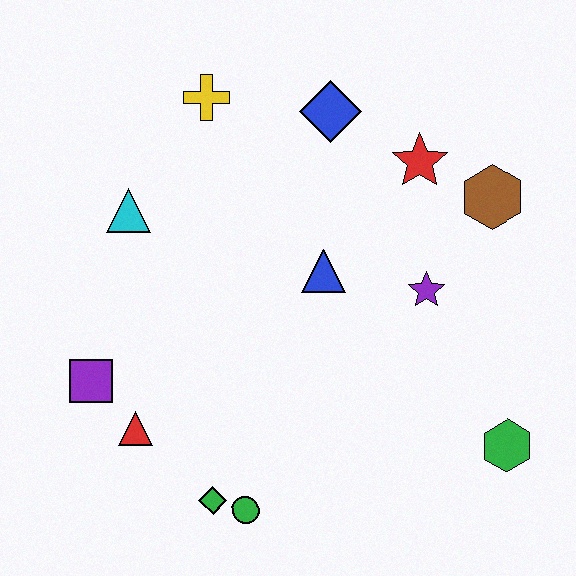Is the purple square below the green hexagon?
No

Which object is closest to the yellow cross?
The blue diamond is closest to the yellow cross.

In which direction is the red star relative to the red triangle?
The red star is to the right of the red triangle.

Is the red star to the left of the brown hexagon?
Yes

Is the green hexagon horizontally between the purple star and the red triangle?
No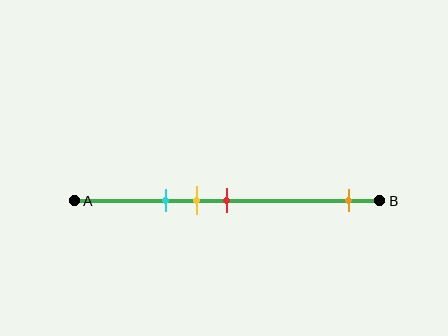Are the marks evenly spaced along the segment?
No, the marks are not evenly spaced.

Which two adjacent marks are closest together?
The yellow and red marks are the closest adjacent pair.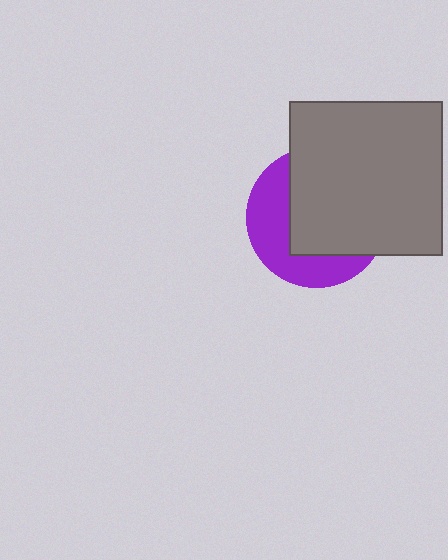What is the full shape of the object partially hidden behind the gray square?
The partially hidden object is a purple circle.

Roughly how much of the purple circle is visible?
A small part of it is visible (roughly 40%).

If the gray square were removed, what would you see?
You would see the complete purple circle.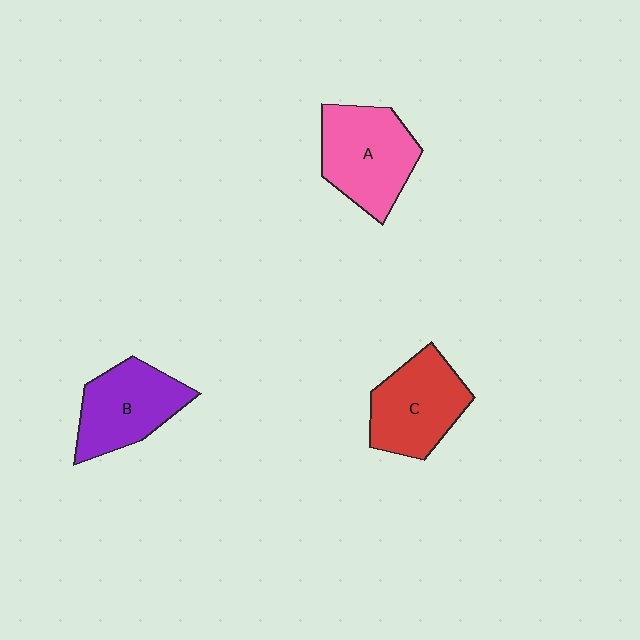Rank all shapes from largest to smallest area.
From largest to smallest: A (pink), C (red), B (purple).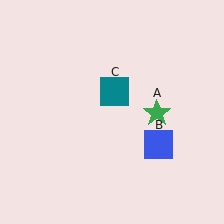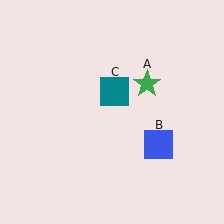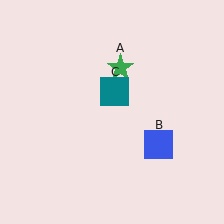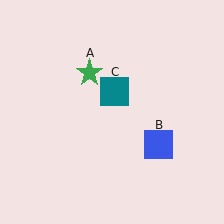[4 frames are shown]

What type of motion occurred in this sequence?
The green star (object A) rotated counterclockwise around the center of the scene.